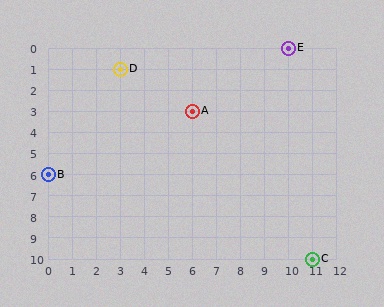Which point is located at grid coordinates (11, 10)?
Point C is at (11, 10).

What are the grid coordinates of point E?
Point E is at grid coordinates (10, 0).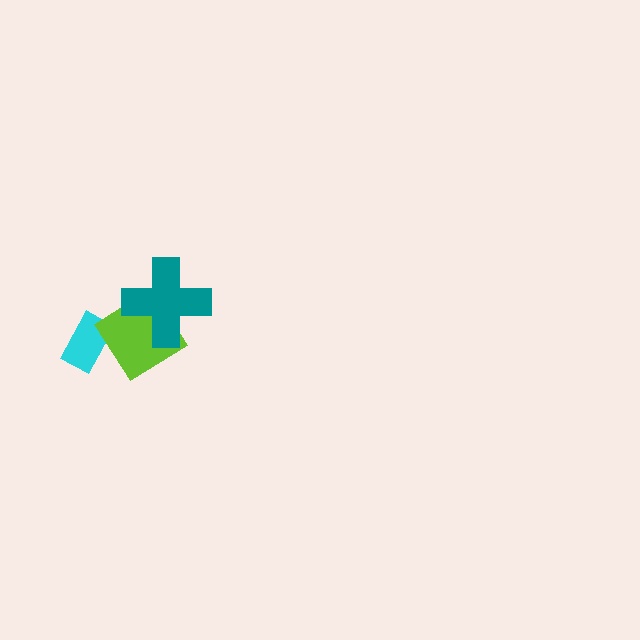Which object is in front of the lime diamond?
The teal cross is in front of the lime diamond.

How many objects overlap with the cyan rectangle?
1 object overlaps with the cyan rectangle.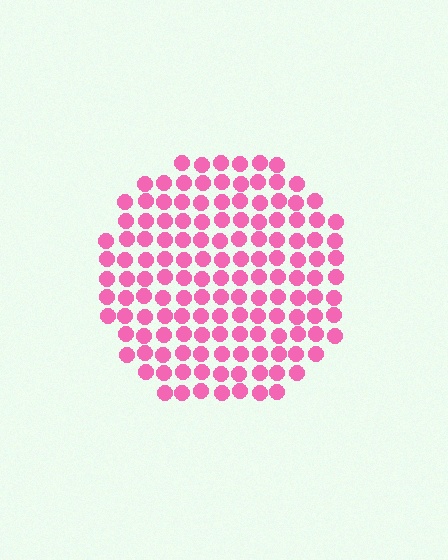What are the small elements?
The small elements are circles.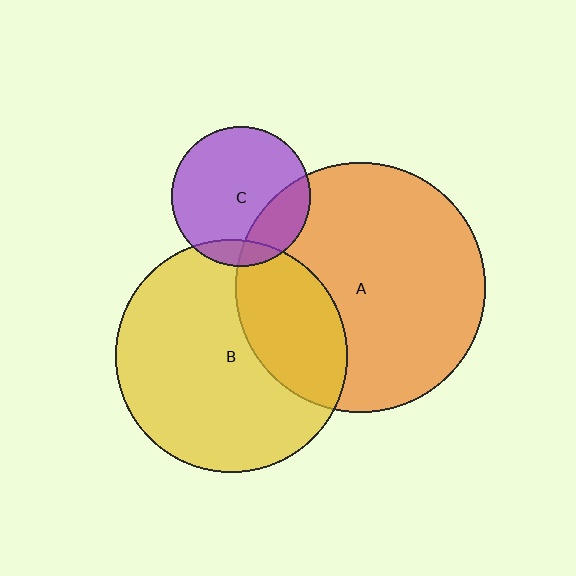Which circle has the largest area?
Circle A (orange).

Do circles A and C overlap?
Yes.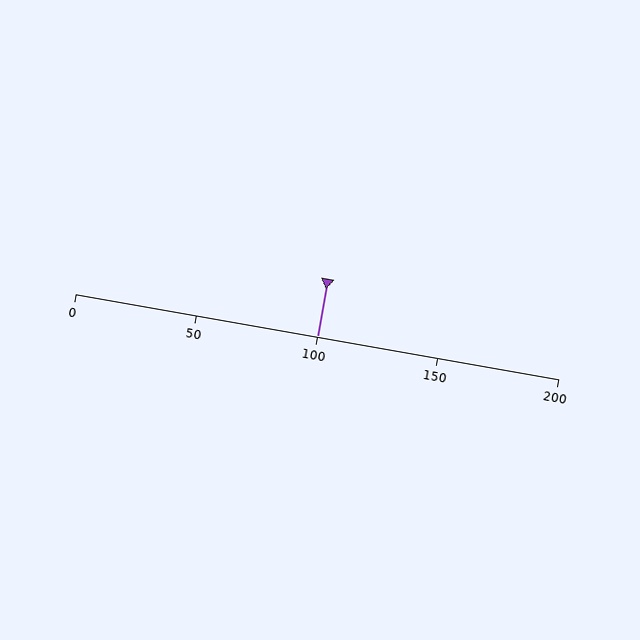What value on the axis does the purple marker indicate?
The marker indicates approximately 100.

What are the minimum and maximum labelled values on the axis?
The axis runs from 0 to 200.